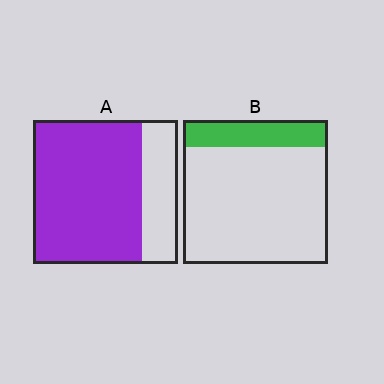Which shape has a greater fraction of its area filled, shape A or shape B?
Shape A.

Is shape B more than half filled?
No.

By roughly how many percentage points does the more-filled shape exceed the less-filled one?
By roughly 55 percentage points (A over B).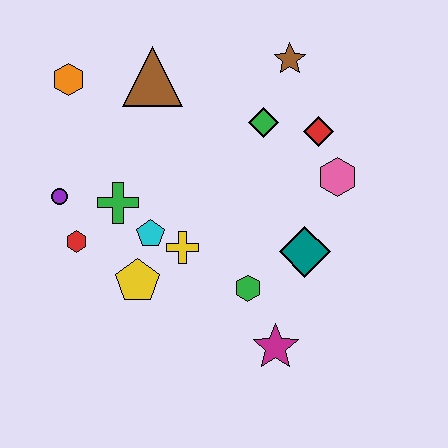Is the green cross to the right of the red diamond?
No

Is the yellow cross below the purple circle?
Yes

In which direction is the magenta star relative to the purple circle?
The magenta star is to the right of the purple circle.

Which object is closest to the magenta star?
The green hexagon is closest to the magenta star.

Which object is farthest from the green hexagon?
The orange hexagon is farthest from the green hexagon.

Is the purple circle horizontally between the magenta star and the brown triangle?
No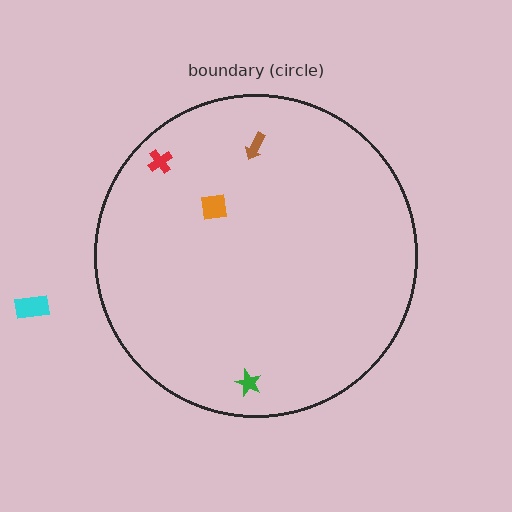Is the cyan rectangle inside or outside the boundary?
Outside.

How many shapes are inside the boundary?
4 inside, 1 outside.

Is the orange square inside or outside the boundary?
Inside.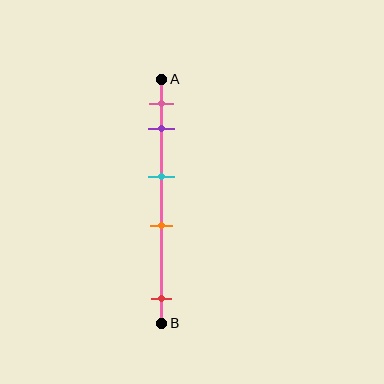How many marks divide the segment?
There are 5 marks dividing the segment.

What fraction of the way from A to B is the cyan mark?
The cyan mark is approximately 40% (0.4) of the way from A to B.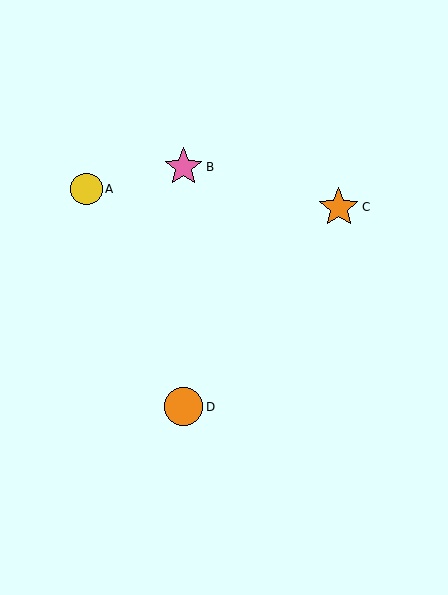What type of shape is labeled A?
Shape A is a yellow circle.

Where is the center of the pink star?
The center of the pink star is at (184, 167).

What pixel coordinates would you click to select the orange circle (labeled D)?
Click at (184, 407) to select the orange circle D.